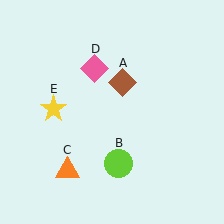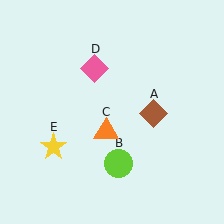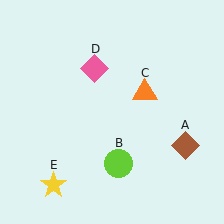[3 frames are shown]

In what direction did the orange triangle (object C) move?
The orange triangle (object C) moved up and to the right.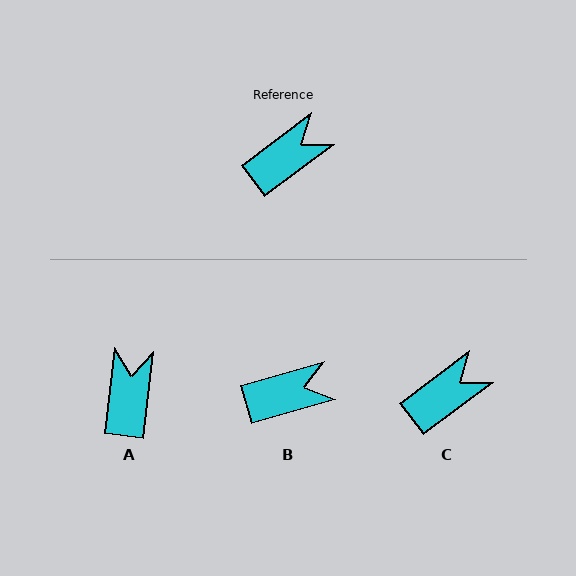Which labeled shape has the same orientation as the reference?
C.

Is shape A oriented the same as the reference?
No, it is off by about 46 degrees.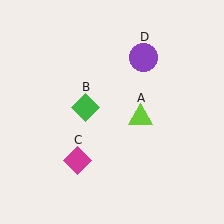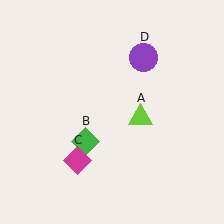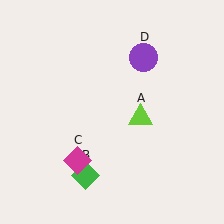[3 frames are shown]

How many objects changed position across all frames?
1 object changed position: green diamond (object B).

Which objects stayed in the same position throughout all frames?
Lime triangle (object A) and magenta diamond (object C) and purple circle (object D) remained stationary.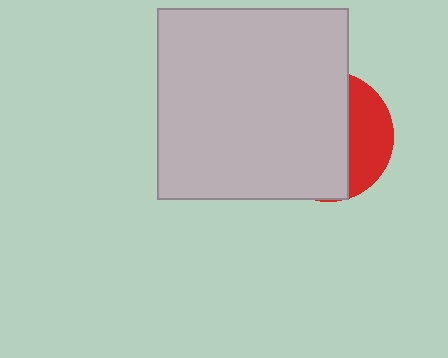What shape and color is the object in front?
The object in front is a light gray square.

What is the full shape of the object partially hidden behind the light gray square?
The partially hidden object is a red circle.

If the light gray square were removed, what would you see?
You would see the complete red circle.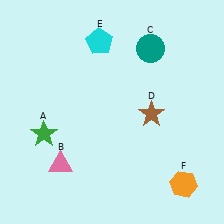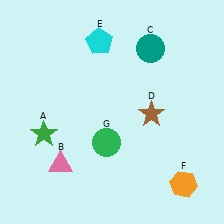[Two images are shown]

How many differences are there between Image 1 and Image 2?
There is 1 difference between the two images.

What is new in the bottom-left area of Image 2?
A green circle (G) was added in the bottom-left area of Image 2.